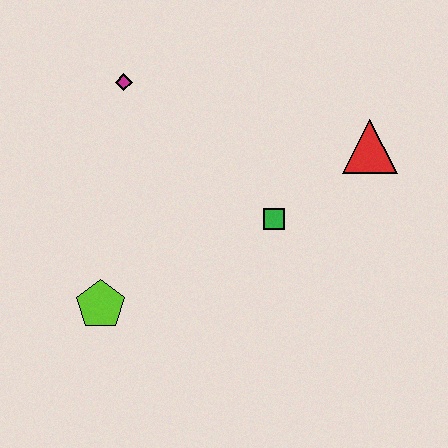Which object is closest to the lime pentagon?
The green square is closest to the lime pentagon.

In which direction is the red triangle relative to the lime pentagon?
The red triangle is to the right of the lime pentagon.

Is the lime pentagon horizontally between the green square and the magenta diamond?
No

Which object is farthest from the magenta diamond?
The red triangle is farthest from the magenta diamond.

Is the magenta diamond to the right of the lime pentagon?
Yes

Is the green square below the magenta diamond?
Yes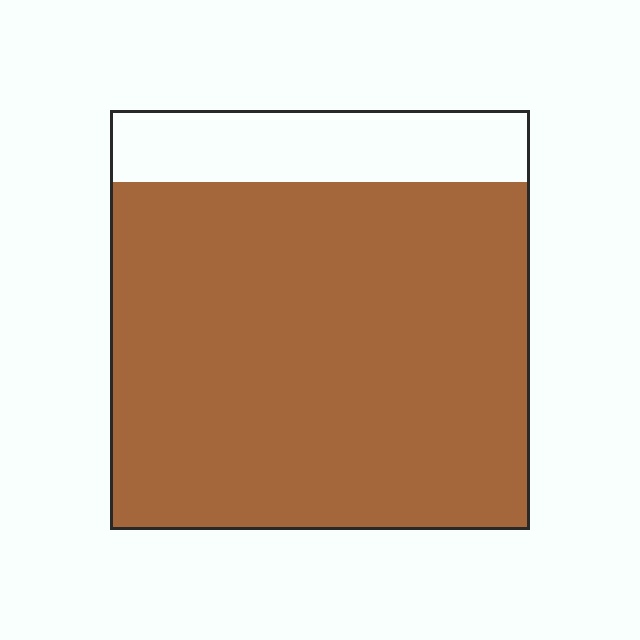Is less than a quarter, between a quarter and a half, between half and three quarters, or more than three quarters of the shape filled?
More than three quarters.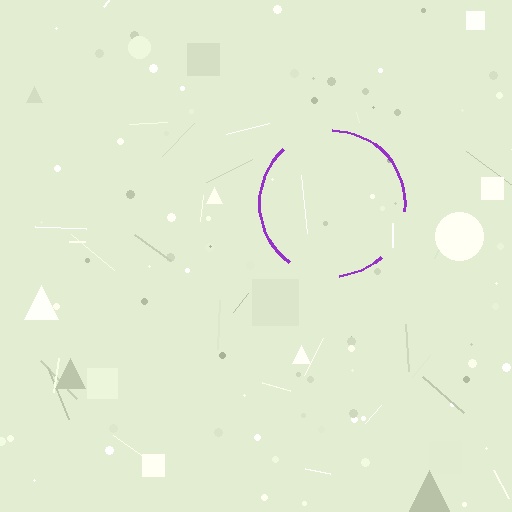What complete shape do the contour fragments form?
The contour fragments form a circle.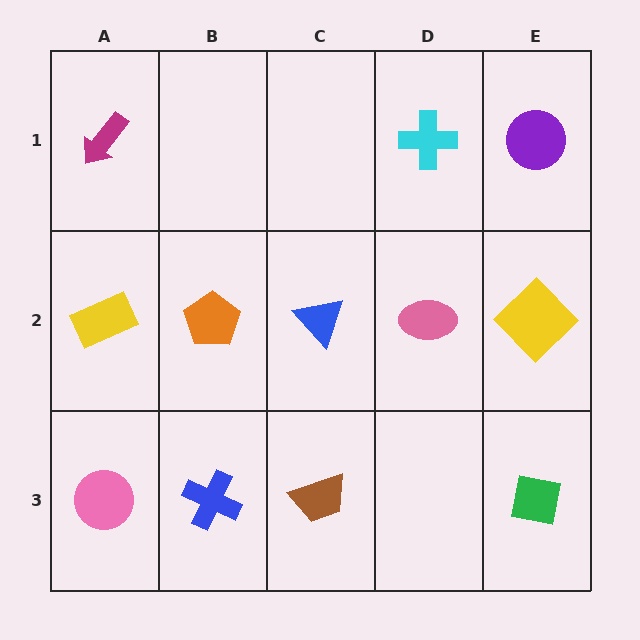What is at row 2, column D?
A pink ellipse.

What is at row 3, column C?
A brown trapezoid.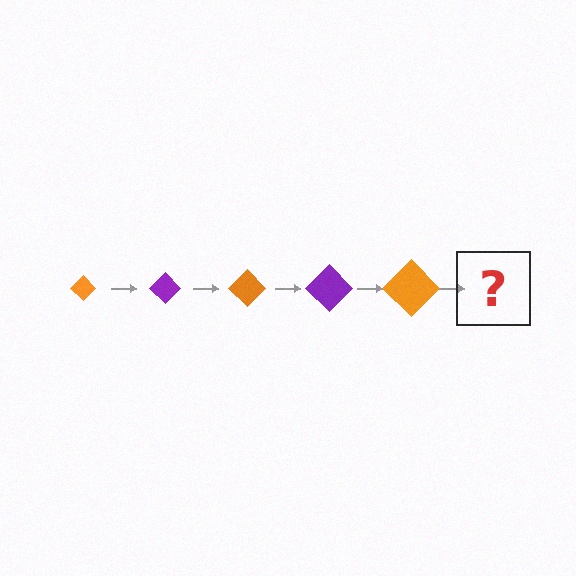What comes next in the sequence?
The next element should be a purple diamond, larger than the previous one.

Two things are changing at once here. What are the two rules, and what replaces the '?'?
The two rules are that the diamond grows larger each step and the color cycles through orange and purple. The '?' should be a purple diamond, larger than the previous one.